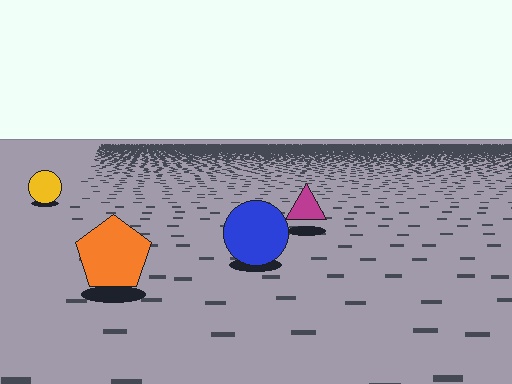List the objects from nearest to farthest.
From nearest to farthest: the orange pentagon, the blue circle, the magenta triangle, the yellow circle.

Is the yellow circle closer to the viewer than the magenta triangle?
No. The magenta triangle is closer — you can tell from the texture gradient: the ground texture is coarser near it.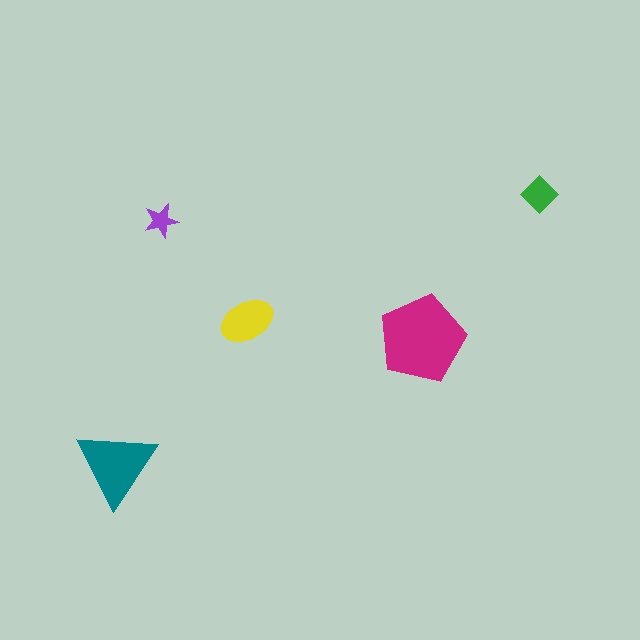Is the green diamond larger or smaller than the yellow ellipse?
Smaller.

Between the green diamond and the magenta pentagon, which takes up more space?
The magenta pentagon.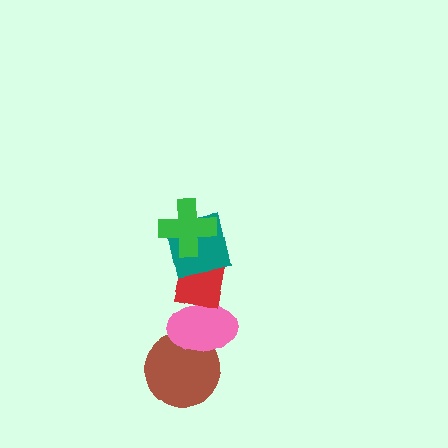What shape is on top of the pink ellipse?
The red square is on top of the pink ellipse.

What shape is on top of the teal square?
The green cross is on top of the teal square.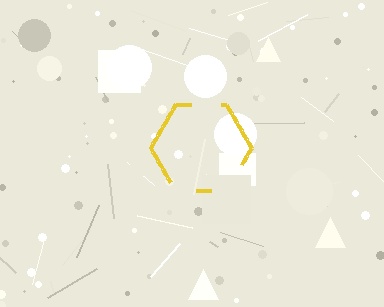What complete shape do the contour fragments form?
The contour fragments form a hexagon.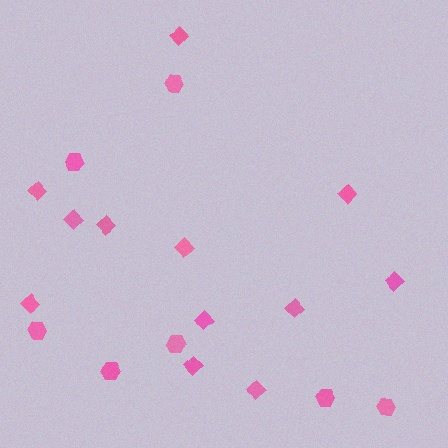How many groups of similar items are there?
There are 2 groups: one group of hexagons (7) and one group of diamonds (12).